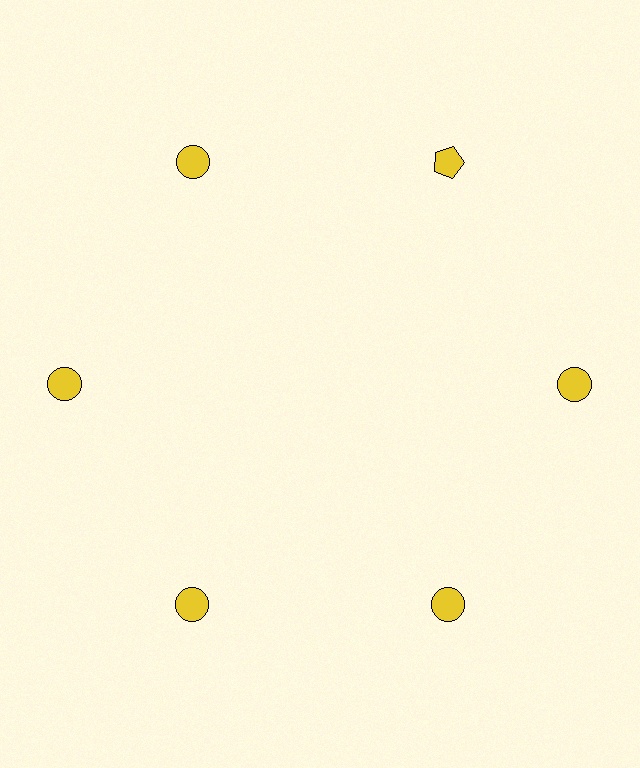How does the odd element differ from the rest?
It has a different shape: pentagon instead of circle.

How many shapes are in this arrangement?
There are 6 shapes arranged in a ring pattern.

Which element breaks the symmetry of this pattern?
The yellow pentagon at roughly the 1 o'clock position breaks the symmetry. All other shapes are yellow circles.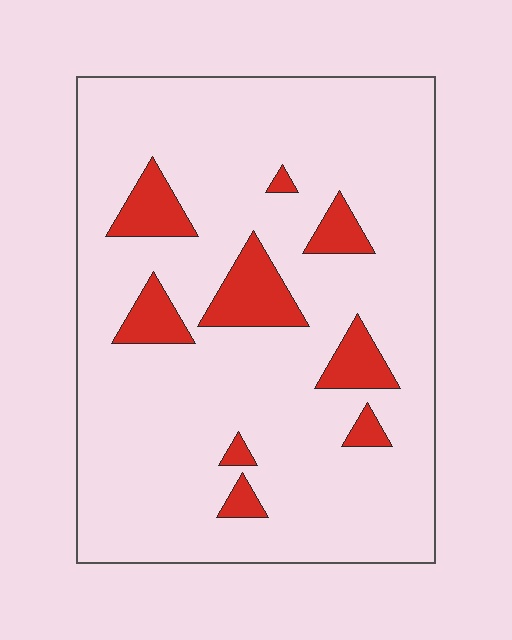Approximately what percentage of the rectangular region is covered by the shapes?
Approximately 10%.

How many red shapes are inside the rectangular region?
9.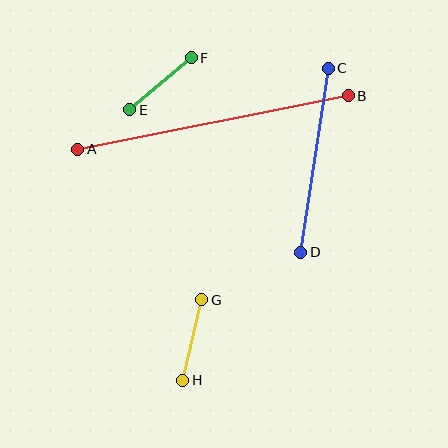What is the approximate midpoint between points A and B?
The midpoint is at approximately (213, 123) pixels.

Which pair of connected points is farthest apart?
Points A and B are farthest apart.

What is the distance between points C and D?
The distance is approximately 186 pixels.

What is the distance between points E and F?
The distance is approximately 80 pixels.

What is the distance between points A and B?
The distance is approximately 275 pixels.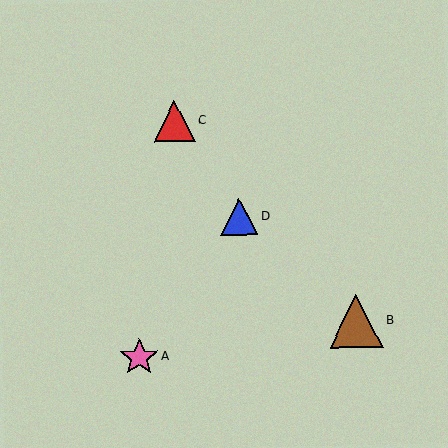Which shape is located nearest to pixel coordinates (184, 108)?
The red triangle (labeled C) at (174, 121) is nearest to that location.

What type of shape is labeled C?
Shape C is a red triangle.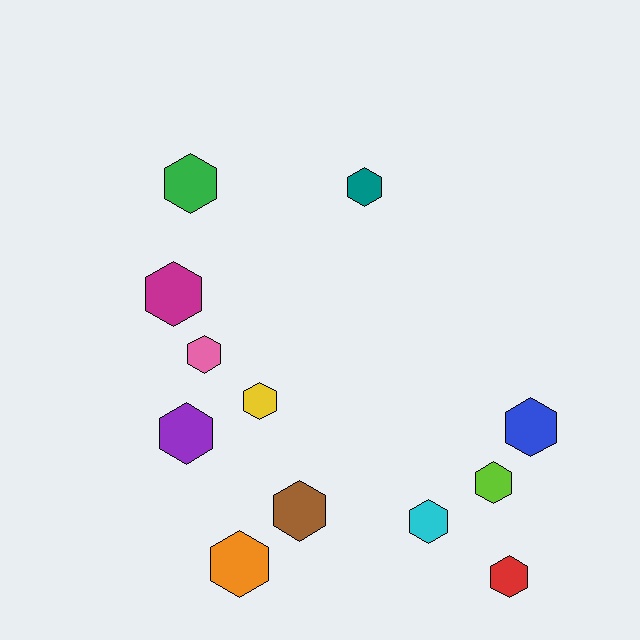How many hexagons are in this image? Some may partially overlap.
There are 12 hexagons.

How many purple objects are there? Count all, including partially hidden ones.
There is 1 purple object.